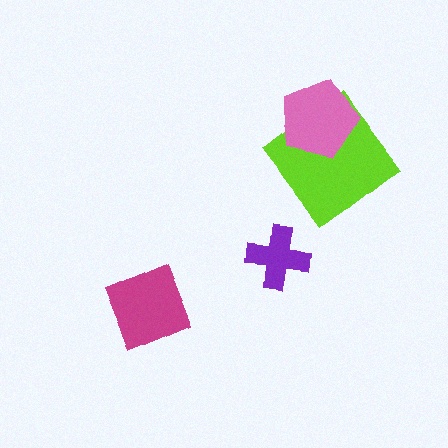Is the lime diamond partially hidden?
Yes, it is partially covered by another shape.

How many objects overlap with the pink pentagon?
1 object overlaps with the pink pentagon.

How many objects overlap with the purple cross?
0 objects overlap with the purple cross.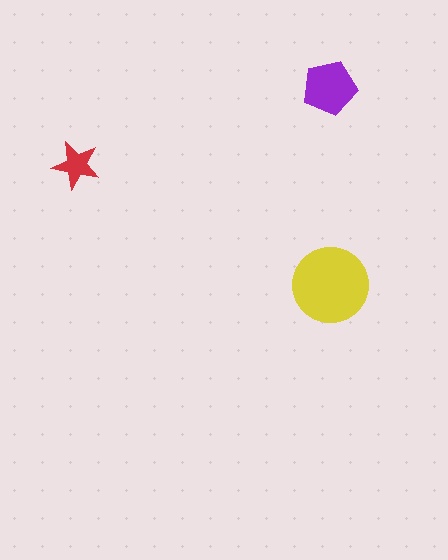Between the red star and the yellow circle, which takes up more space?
The yellow circle.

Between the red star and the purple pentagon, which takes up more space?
The purple pentagon.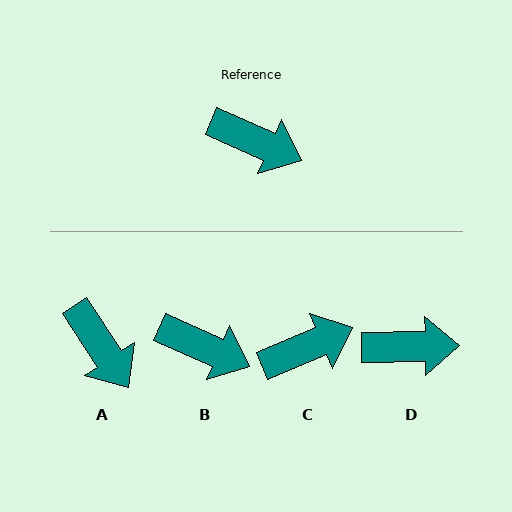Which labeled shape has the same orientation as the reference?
B.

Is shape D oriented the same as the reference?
No, it is off by about 24 degrees.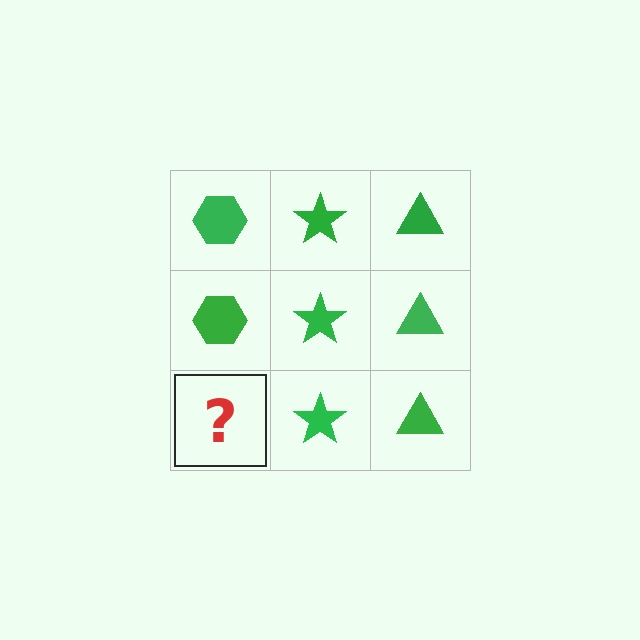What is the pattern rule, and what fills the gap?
The rule is that each column has a consistent shape. The gap should be filled with a green hexagon.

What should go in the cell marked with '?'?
The missing cell should contain a green hexagon.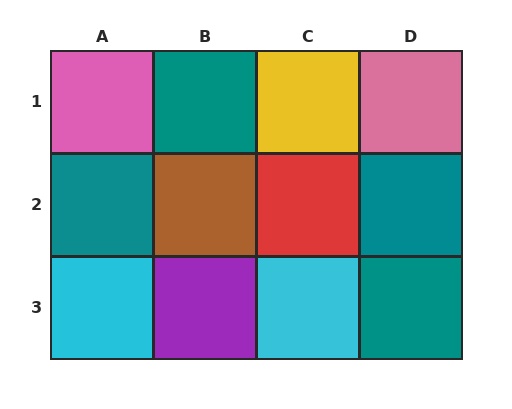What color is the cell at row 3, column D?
Teal.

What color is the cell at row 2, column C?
Red.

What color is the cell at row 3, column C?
Cyan.